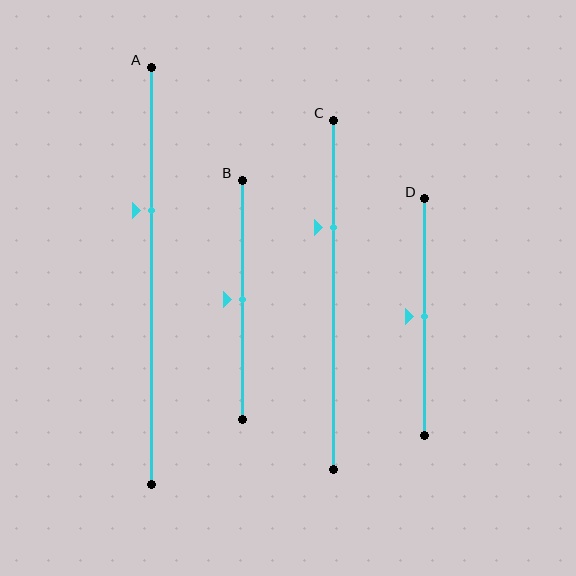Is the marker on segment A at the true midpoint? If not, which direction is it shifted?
No, the marker on segment A is shifted upward by about 16% of the segment length.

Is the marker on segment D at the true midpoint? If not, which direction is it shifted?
Yes, the marker on segment D is at the true midpoint.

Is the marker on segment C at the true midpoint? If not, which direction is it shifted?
No, the marker on segment C is shifted upward by about 19% of the segment length.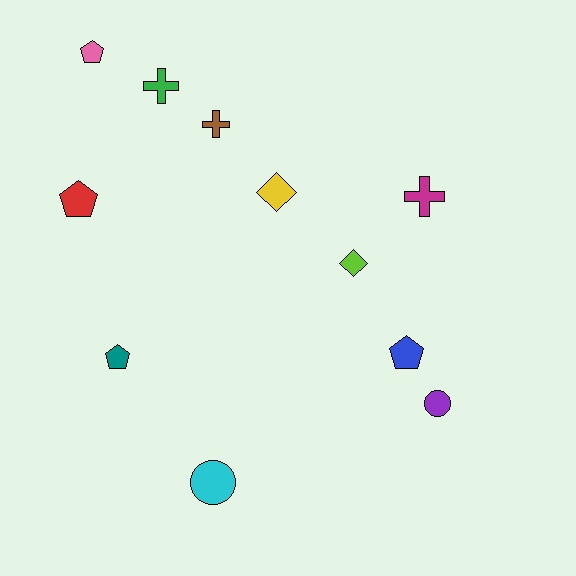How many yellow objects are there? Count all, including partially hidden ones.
There is 1 yellow object.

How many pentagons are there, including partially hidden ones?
There are 4 pentagons.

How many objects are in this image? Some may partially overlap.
There are 11 objects.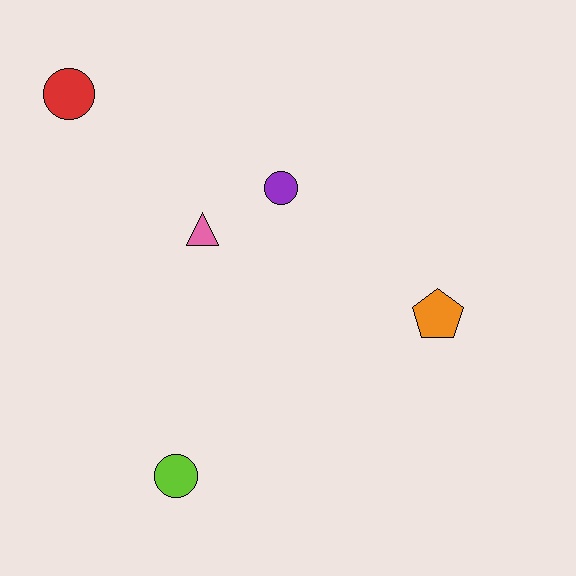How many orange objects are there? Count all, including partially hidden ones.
There is 1 orange object.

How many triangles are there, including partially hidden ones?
There is 1 triangle.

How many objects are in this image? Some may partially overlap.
There are 5 objects.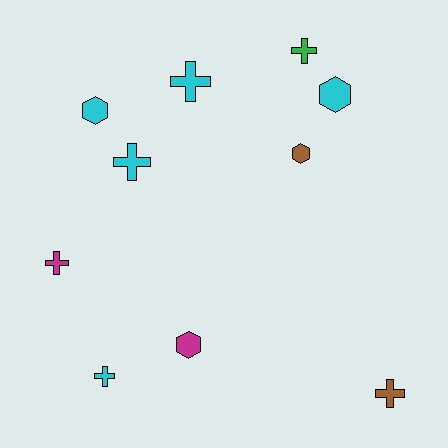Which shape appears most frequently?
Cross, with 6 objects.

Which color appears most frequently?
Cyan, with 5 objects.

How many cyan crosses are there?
There are 3 cyan crosses.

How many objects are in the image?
There are 10 objects.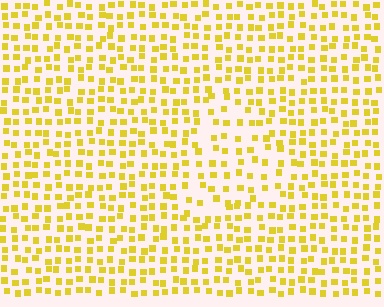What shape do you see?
I see a triangle.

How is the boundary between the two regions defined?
The boundary is defined by a change in element density (approximately 1.5x ratio). All elements are the same color, size, and shape.